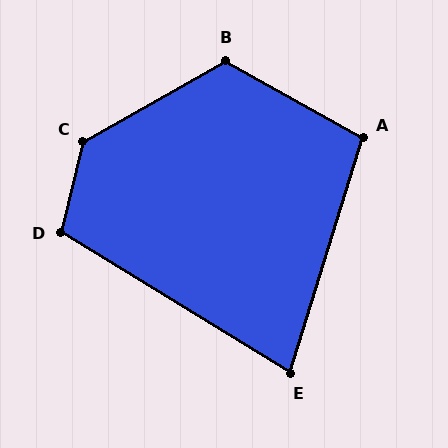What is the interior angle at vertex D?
Approximately 108 degrees (obtuse).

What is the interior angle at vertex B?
Approximately 121 degrees (obtuse).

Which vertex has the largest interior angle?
C, at approximately 133 degrees.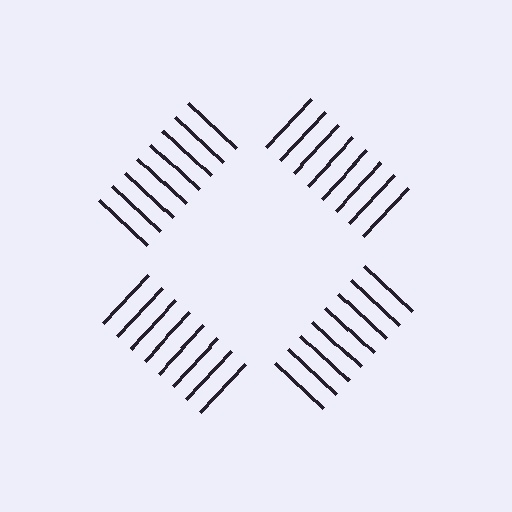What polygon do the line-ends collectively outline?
An illusory square — the line segments terminate on its edges but no continuous stroke is drawn.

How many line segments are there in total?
32 — 8 along each of the 4 edges.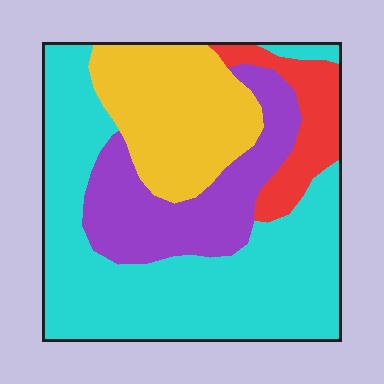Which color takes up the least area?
Red, at roughly 10%.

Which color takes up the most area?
Cyan, at roughly 50%.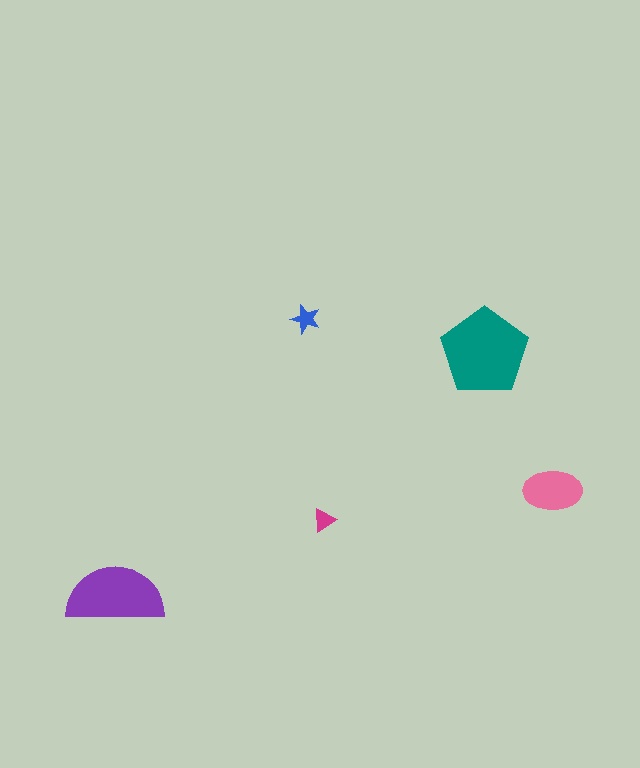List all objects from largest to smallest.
The teal pentagon, the purple semicircle, the pink ellipse, the blue star, the magenta triangle.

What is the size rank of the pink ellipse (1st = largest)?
3rd.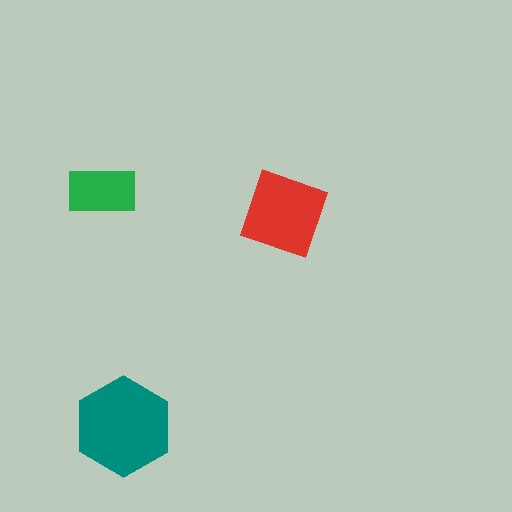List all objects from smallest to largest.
The green rectangle, the red square, the teal hexagon.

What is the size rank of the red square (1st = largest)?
2nd.